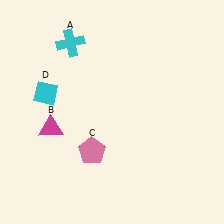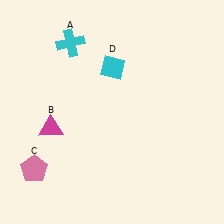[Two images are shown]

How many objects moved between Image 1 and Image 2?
2 objects moved between the two images.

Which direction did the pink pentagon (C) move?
The pink pentagon (C) moved left.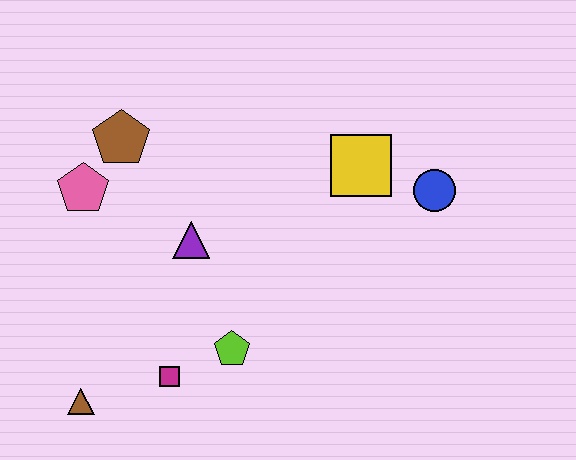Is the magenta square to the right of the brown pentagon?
Yes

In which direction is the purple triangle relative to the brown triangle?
The purple triangle is above the brown triangle.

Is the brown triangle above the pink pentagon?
No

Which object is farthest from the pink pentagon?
The blue circle is farthest from the pink pentagon.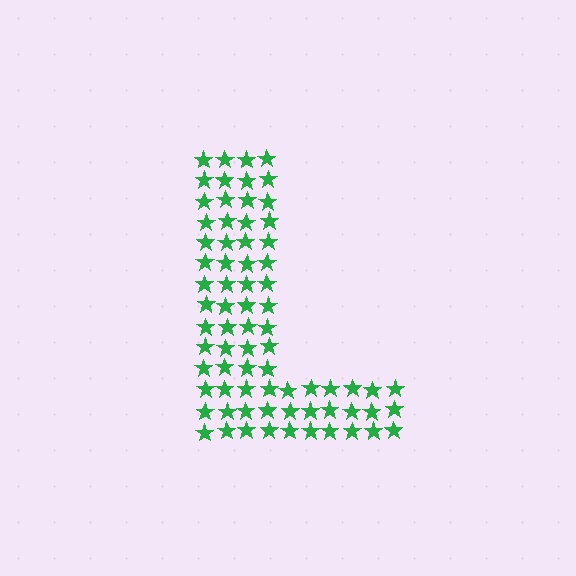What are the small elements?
The small elements are stars.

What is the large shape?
The large shape is the letter L.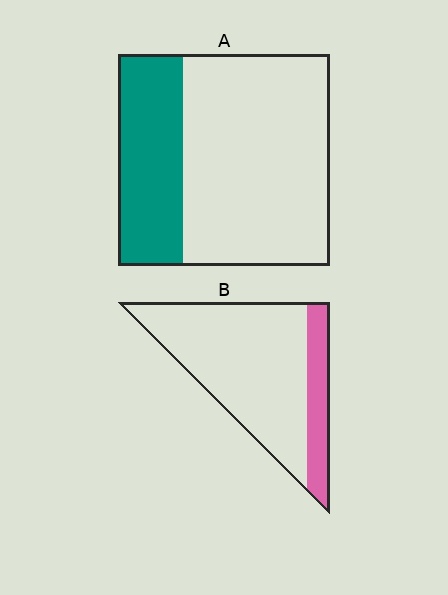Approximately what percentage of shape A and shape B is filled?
A is approximately 30% and B is approximately 20%.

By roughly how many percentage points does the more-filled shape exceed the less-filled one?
By roughly 10 percentage points (A over B).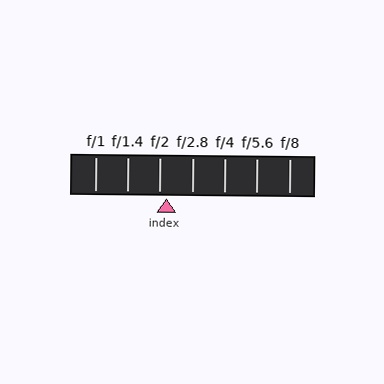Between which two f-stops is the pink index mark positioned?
The index mark is between f/2 and f/2.8.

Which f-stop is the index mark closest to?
The index mark is closest to f/2.